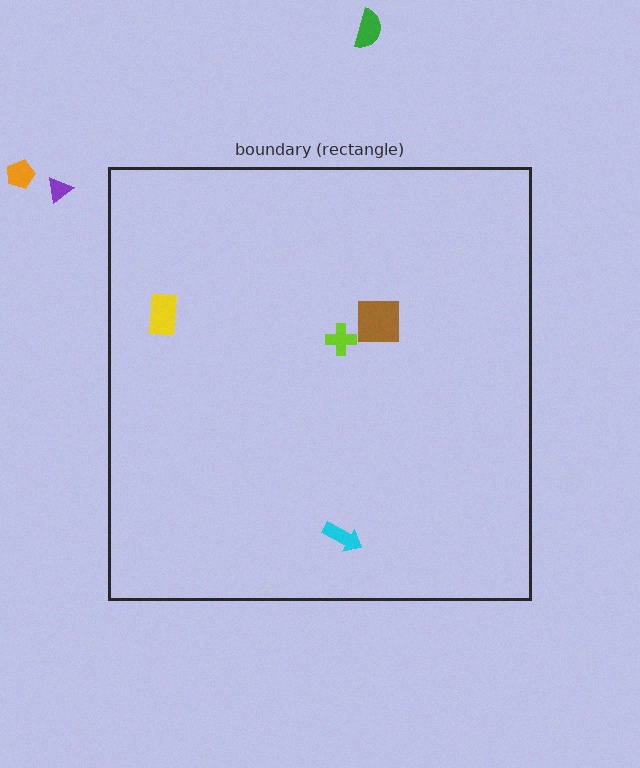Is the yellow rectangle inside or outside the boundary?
Inside.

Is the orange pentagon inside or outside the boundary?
Outside.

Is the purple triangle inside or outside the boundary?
Outside.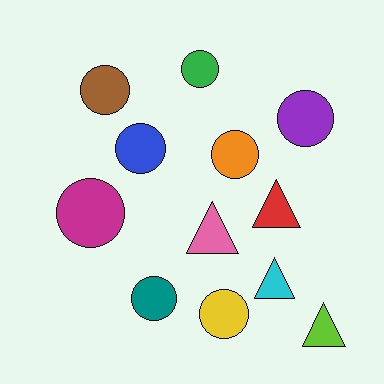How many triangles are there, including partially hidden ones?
There are 4 triangles.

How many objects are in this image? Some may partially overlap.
There are 12 objects.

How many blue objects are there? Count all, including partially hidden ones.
There is 1 blue object.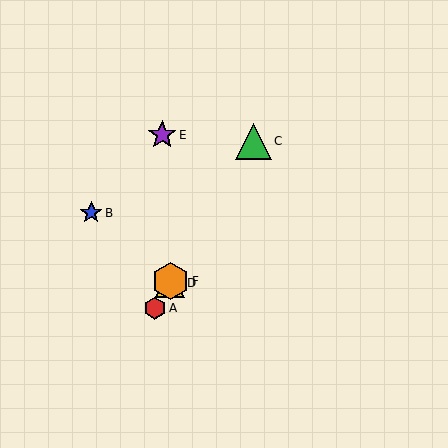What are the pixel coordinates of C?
Object C is at (253, 141).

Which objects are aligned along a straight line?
Objects A, C, D, F are aligned along a straight line.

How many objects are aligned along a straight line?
4 objects (A, C, D, F) are aligned along a straight line.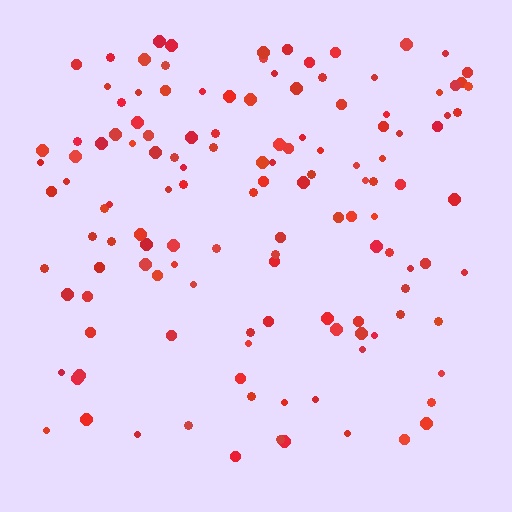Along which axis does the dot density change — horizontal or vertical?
Vertical.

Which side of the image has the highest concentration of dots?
The top.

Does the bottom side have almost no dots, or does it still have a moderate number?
Still a moderate number, just noticeably fewer than the top.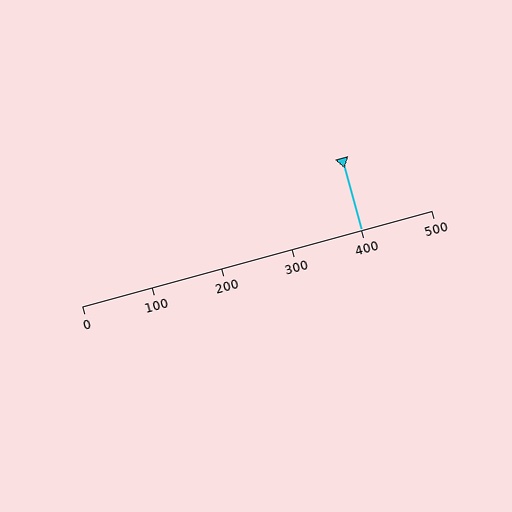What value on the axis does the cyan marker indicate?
The marker indicates approximately 400.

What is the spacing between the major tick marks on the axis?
The major ticks are spaced 100 apart.